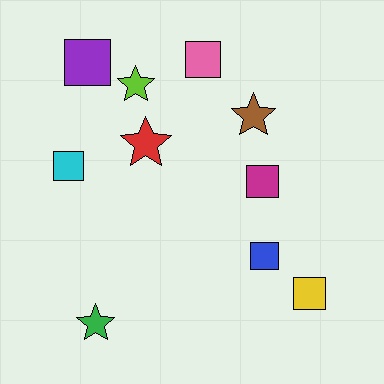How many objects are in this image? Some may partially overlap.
There are 10 objects.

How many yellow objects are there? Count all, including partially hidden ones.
There is 1 yellow object.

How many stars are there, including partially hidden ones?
There are 4 stars.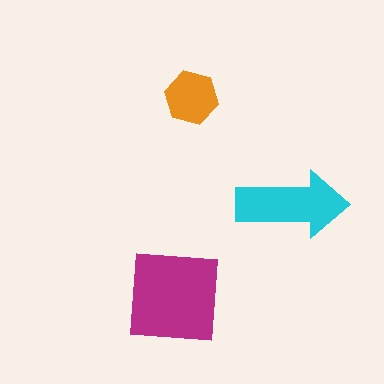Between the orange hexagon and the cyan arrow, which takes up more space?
The cyan arrow.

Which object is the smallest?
The orange hexagon.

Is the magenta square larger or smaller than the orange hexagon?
Larger.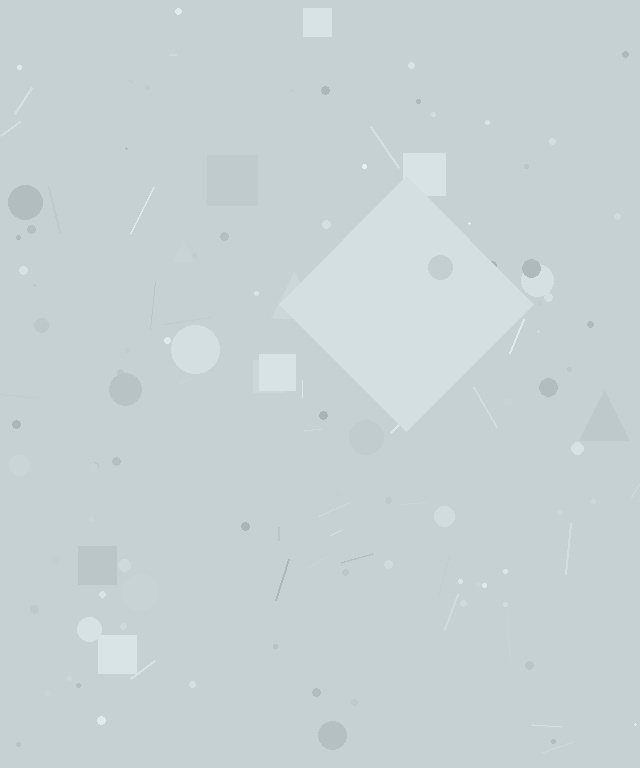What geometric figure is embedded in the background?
A diamond is embedded in the background.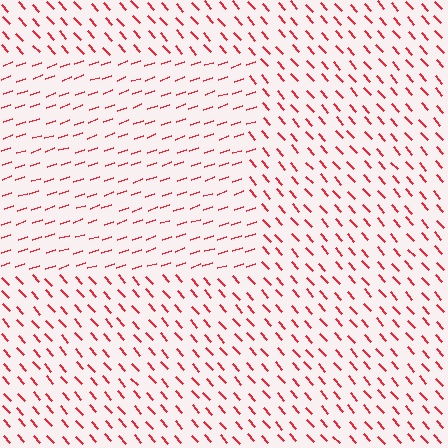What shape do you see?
I see a rectangle.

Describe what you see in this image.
The image is filled with small red line segments. A rectangle region in the image has lines oriented differently from the surrounding lines, creating a visible texture boundary.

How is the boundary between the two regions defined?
The boundary is defined purely by a change in line orientation (approximately 67 degrees difference). All lines are the same color and thickness.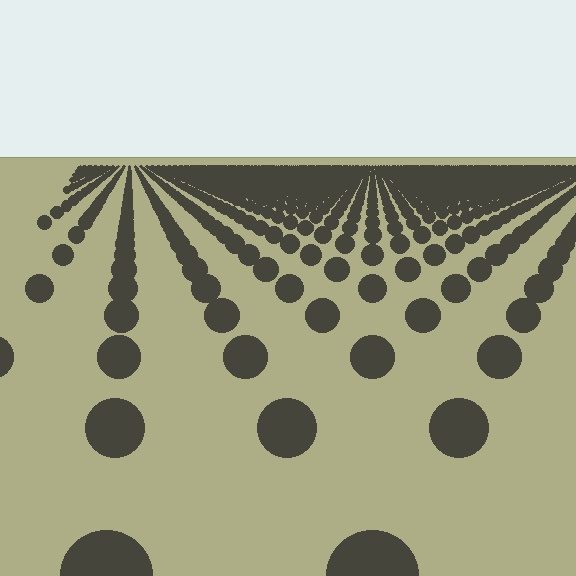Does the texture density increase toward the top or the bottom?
Density increases toward the top.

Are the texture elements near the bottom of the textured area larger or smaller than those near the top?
Larger. Near the bottom, elements are closer to the viewer and appear at a bigger on-screen size.